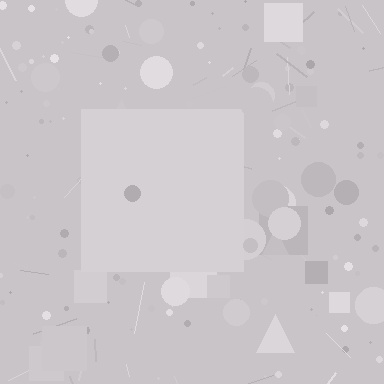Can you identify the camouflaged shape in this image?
The camouflaged shape is a square.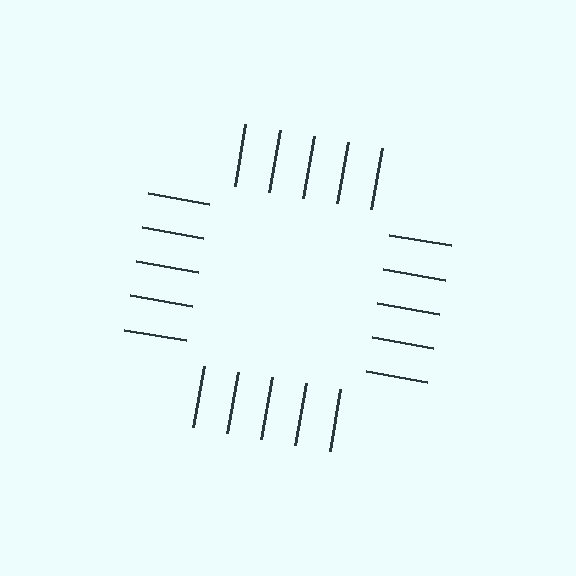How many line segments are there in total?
20 — 5 along each of the 4 edges.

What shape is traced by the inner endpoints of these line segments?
An illusory square — the line segments terminate on its edges but no continuous stroke is drawn.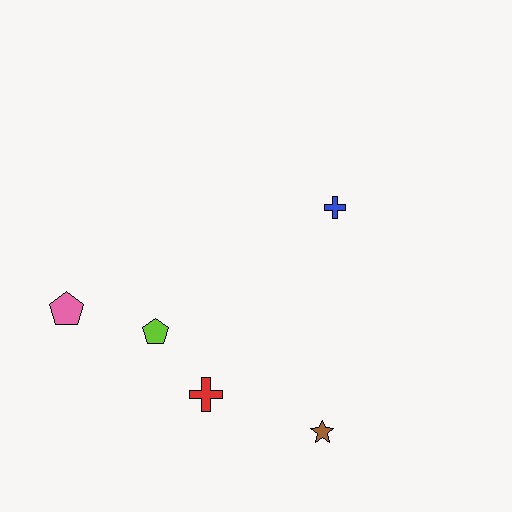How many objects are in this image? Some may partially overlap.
There are 5 objects.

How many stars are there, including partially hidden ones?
There is 1 star.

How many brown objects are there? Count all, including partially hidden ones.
There is 1 brown object.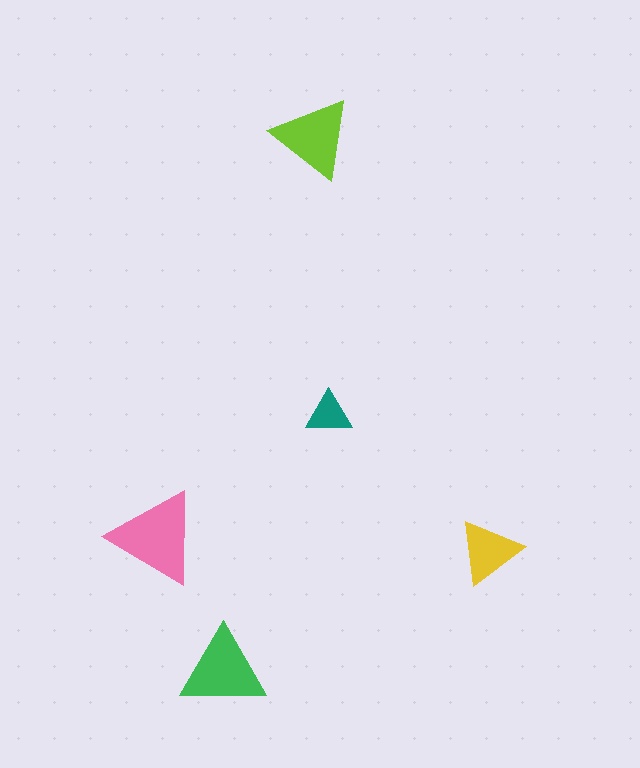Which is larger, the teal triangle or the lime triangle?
The lime one.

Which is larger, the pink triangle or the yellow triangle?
The pink one.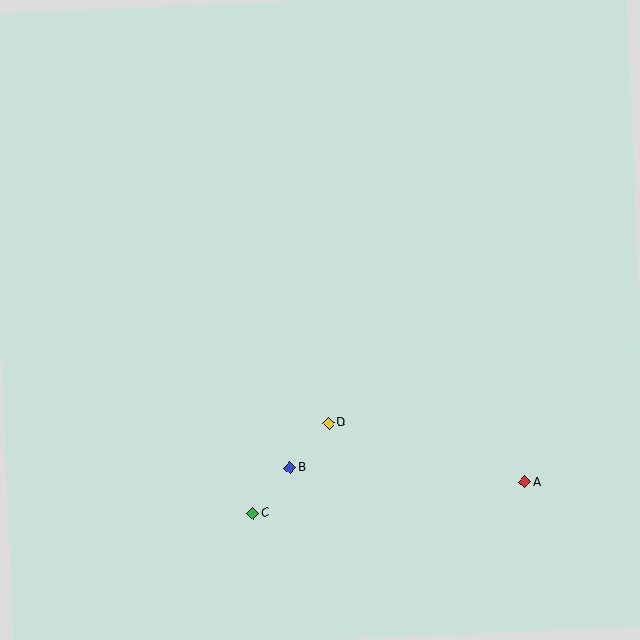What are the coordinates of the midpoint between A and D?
The midpoint between A and D is at (427, 453).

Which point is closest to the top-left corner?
Point D is closest to the top-left corner.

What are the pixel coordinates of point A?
Point A is at (525, 482).